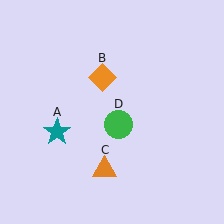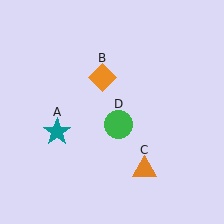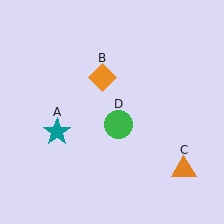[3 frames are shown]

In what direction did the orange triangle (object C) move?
The orange triangle (object C) moved right.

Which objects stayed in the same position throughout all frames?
Teal star (object A) and orange diamond (object B) and green circle (object D) remained stationary.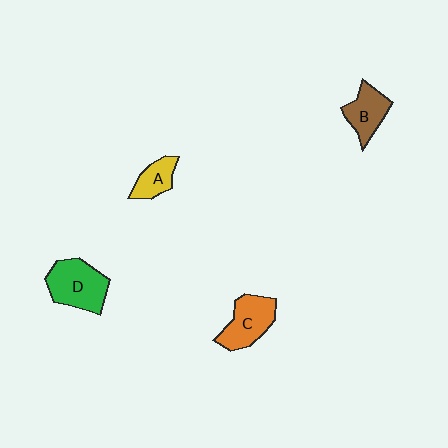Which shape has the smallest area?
Shape A (yellow).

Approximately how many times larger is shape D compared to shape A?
Approximately 2.0 times.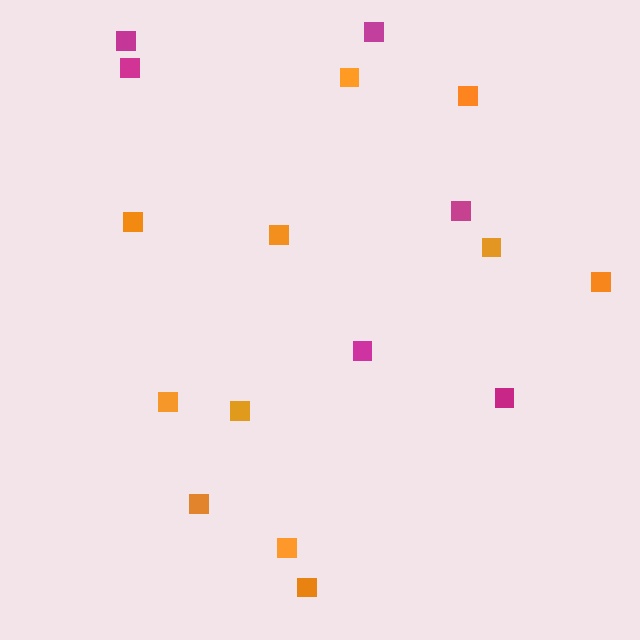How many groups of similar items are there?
There are 2 groups: one group of magenta squares (6) and one group of orange squares (11).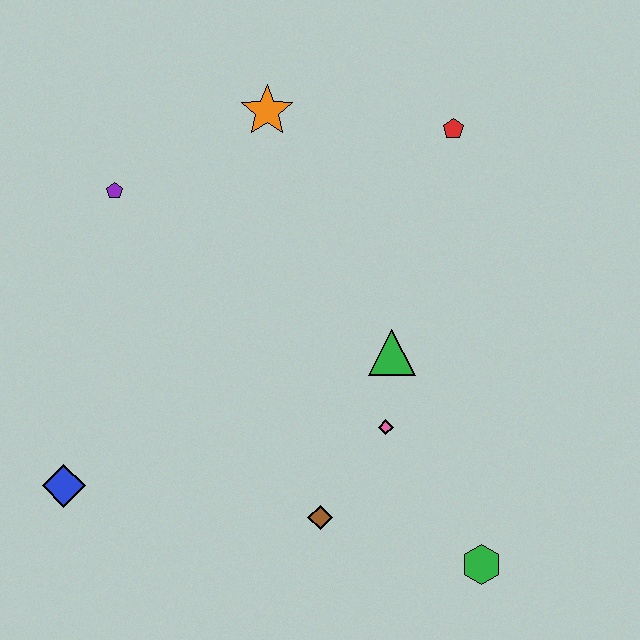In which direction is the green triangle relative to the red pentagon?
The green triangle is below the red pentagon.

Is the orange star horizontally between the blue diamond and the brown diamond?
Yes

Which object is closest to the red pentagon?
The orange star is closest to the red pentagon.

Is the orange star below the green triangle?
No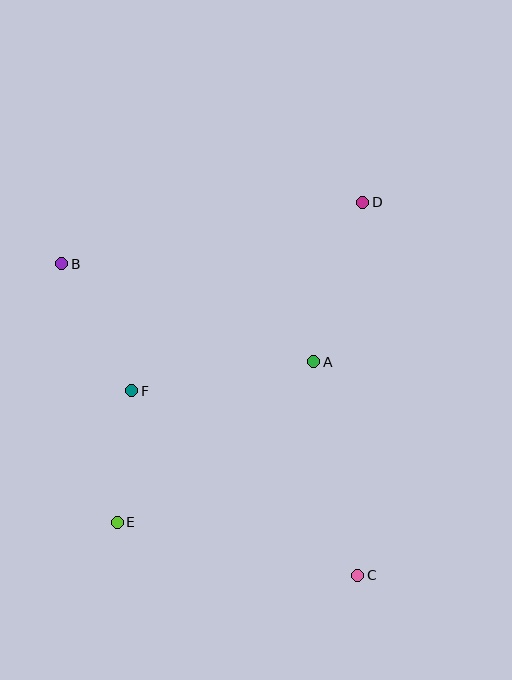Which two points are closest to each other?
Points E and F are closest to each other.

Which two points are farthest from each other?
Points B and C are farthest from each other.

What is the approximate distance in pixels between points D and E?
The distance between D and E is approximately 404 pixels.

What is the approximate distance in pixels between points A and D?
The distance between A and D is approximately 167 pixels.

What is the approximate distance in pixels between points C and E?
The distance between C and E is approximately 246 pixels.